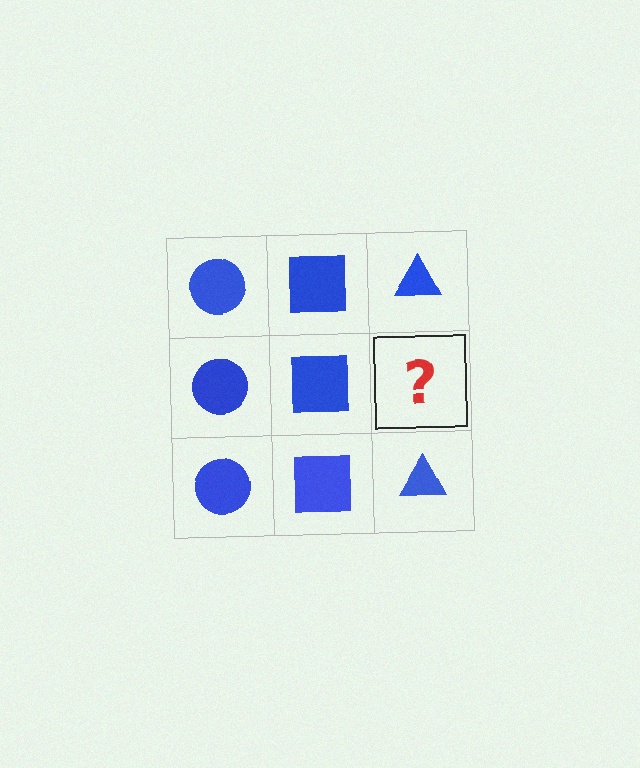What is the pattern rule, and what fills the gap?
The rule is that each column has a consistent shape. The gap should be filled with a blue triangle.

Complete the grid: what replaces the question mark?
The question mark should be replaced with a blue triangle.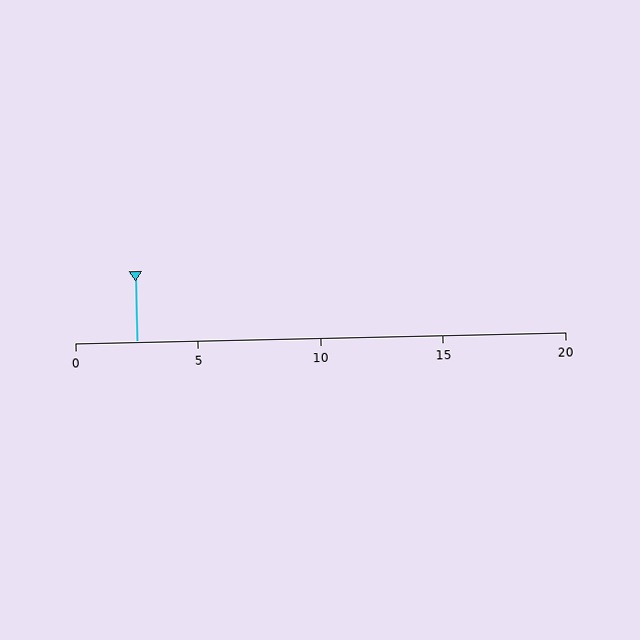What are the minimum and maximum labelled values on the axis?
The axis runs from 0 to 20.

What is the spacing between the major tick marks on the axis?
The major ticks are spaced 5 apart.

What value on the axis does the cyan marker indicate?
The marker indicates approximately 2.5.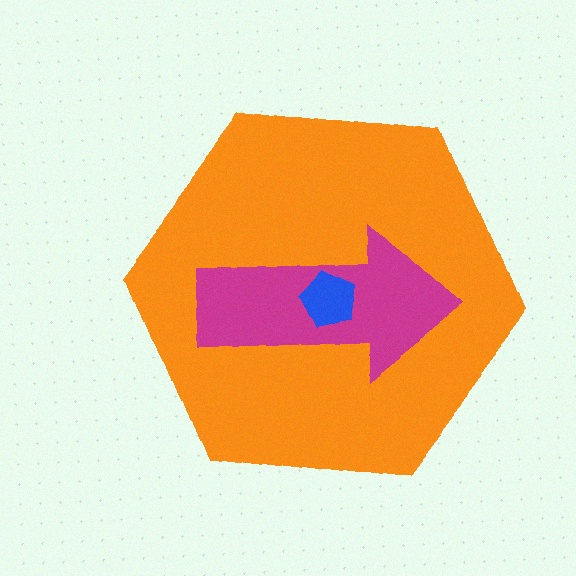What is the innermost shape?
The blue pentagon.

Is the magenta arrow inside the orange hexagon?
Yes.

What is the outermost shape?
The orange hexagon.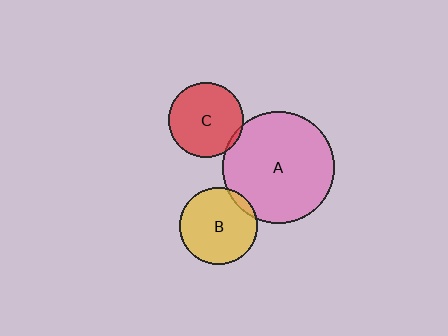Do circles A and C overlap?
Yes.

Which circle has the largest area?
Circle A (pink).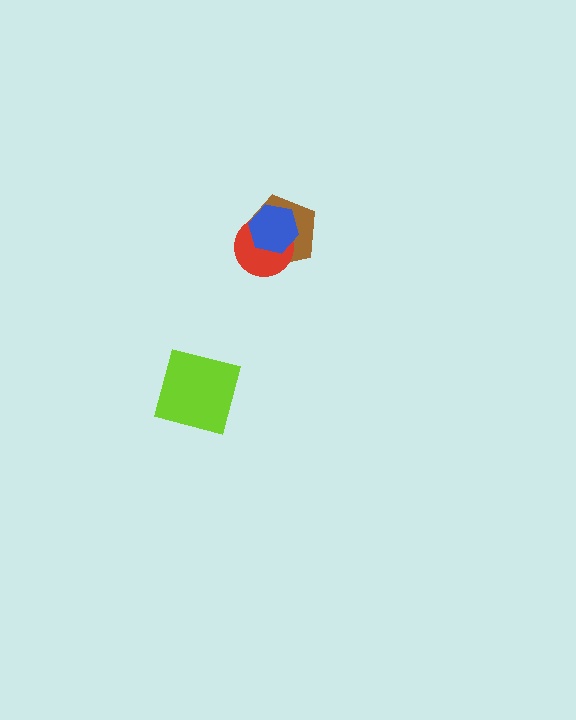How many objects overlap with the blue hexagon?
2 objects overlap with the blue hexagon.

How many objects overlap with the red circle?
2 objects overlap with the red circle.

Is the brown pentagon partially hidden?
Yes, it is partially covered by another shape.